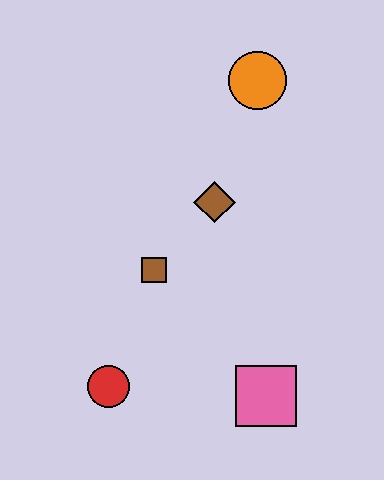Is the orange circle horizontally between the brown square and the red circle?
No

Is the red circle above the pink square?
Yes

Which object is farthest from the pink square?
The orange circle is farthest from the pink square.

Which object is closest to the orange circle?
The brown diamond is closest to the orange circle.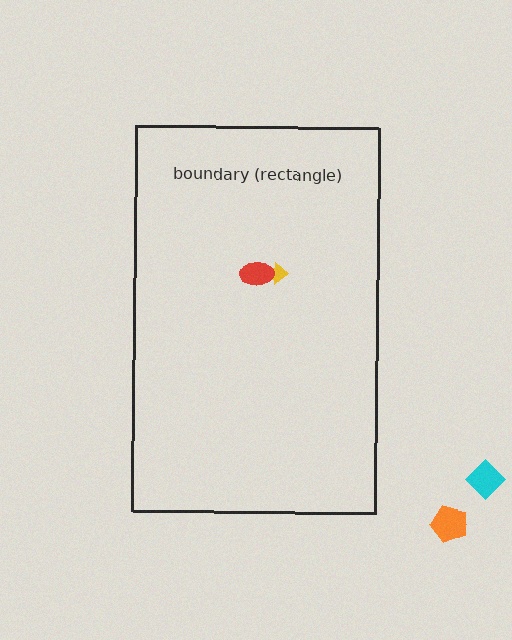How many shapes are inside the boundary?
2 inside, 2 outside.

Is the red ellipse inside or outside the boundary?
Inside.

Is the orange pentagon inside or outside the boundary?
Outside.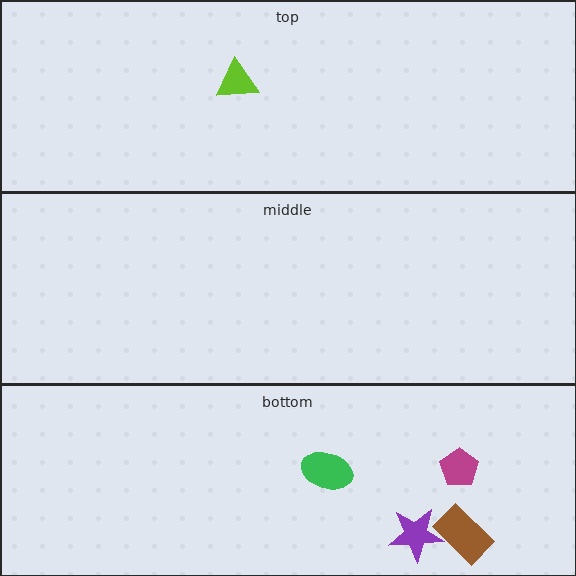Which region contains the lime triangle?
The top region.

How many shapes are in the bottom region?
4.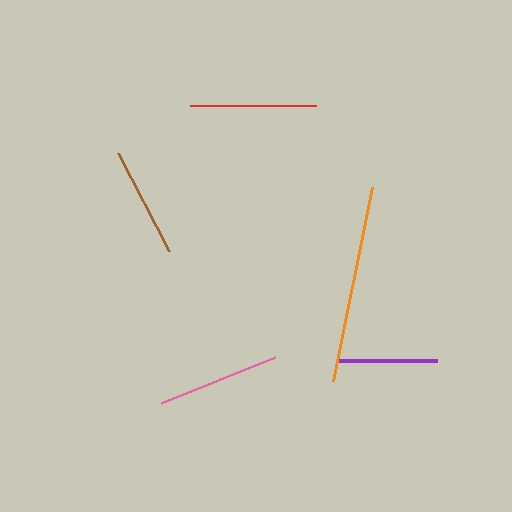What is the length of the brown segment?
The brown segment is approximately 110 pixels long.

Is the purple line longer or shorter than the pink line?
The pink line is longer than the purple line.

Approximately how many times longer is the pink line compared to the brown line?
The pink line is approximately 1.1 times the length of the brown line.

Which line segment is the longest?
The orange line is the longest at approximately 198 pixels.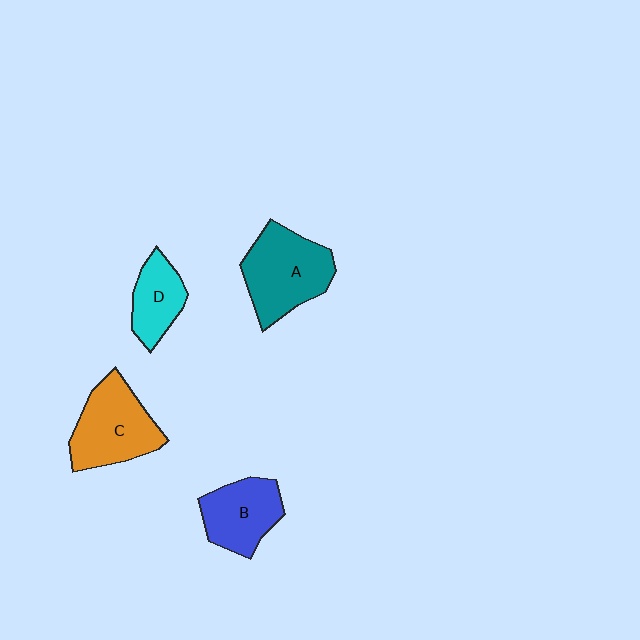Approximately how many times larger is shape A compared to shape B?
Approximately 1.3 times.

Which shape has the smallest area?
Shape D (cyan).